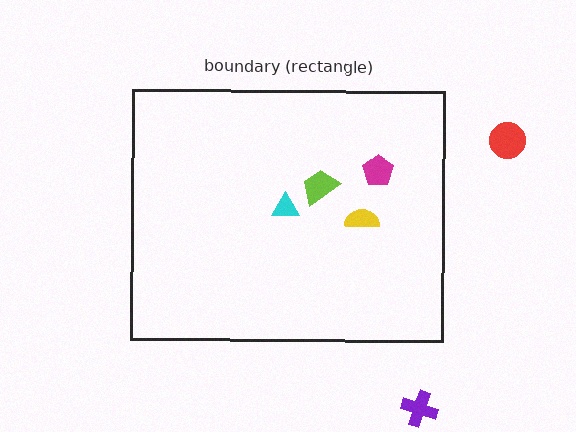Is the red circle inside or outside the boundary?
Outside.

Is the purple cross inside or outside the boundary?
Outside.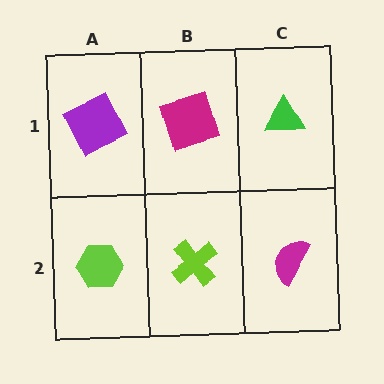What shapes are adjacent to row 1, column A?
A lime hexagon (row 2, column A), a magenta square (row 1, column B).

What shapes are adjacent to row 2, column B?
A magenta square (row 1, column B), a lime hexagon (row 2, column A), a magenta semicircle (row 2, column C).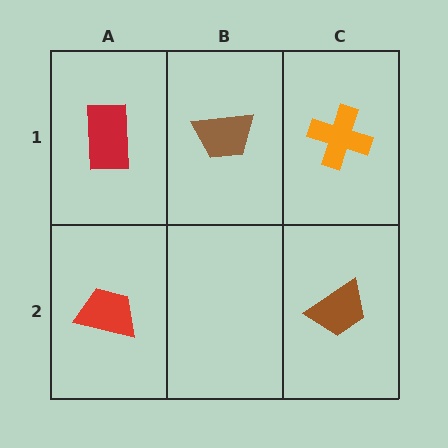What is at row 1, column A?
A red rectangle.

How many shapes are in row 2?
2 shapes.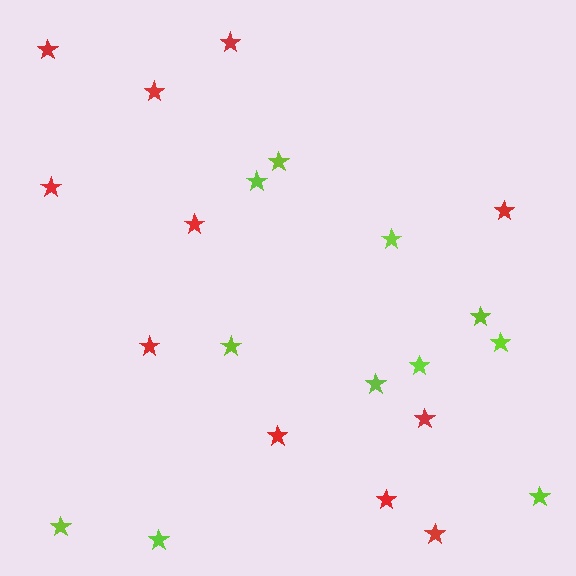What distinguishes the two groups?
There are 2 groups: one group of red stars (11) and one group of lime stars (11).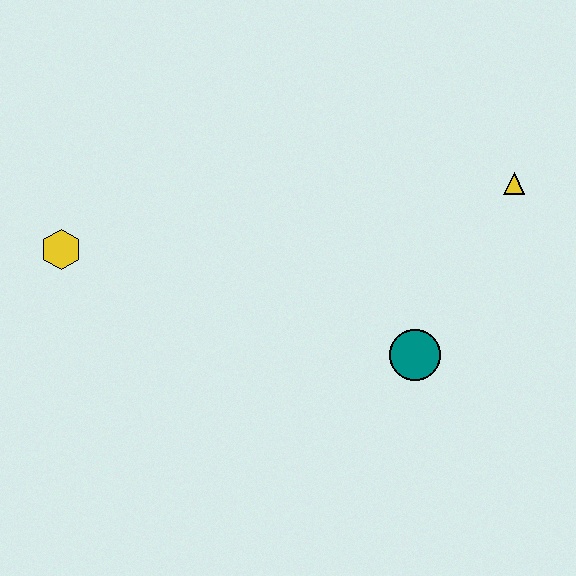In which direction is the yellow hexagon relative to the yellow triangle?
The yellow hexagon is to the left of the yellow triangle.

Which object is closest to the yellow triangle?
The teal circle is closest to the yellow triangle.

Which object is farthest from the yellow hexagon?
The yellow triangle is farthest from the yellow hexagon.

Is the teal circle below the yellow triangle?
Yes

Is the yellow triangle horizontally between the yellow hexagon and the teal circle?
No